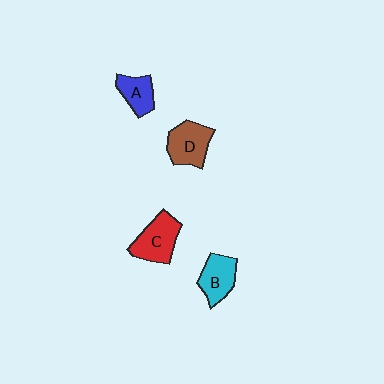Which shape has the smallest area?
Shape A (blue).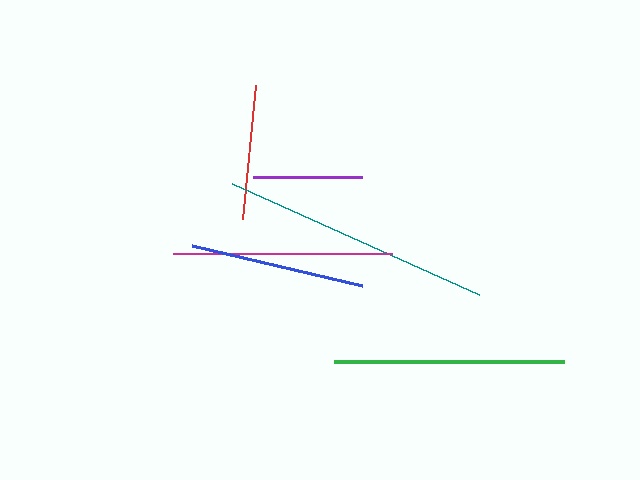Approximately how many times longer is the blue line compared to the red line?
The blue line is approximately 1.3 times the length of the red line.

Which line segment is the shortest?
The purple line is the shortest at approximately 109 pixels.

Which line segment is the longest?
The teal line is the longest at approximately 271 pixels.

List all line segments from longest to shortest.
From longest to shortest: teal, green, magenta, blue, red, purple.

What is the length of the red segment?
The red segment is approximately 135 pixels long.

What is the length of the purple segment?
The purple segment is approximately 109 pixels long.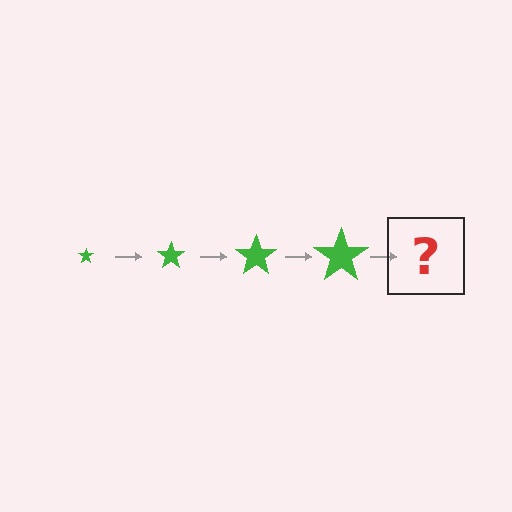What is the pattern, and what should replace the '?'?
The pattern is that the star gets progressively larger each step. The '?' should be a green star, larger than the previous one.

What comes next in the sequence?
The next element should be a green star, larger than the previous one.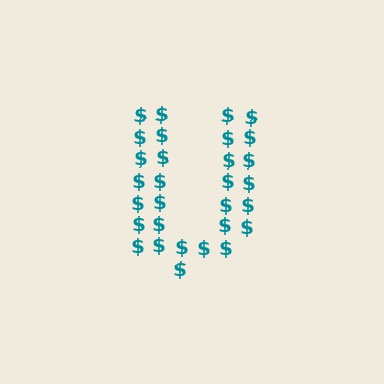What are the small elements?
The small elements are dollar signs.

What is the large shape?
The large shape is the letter U.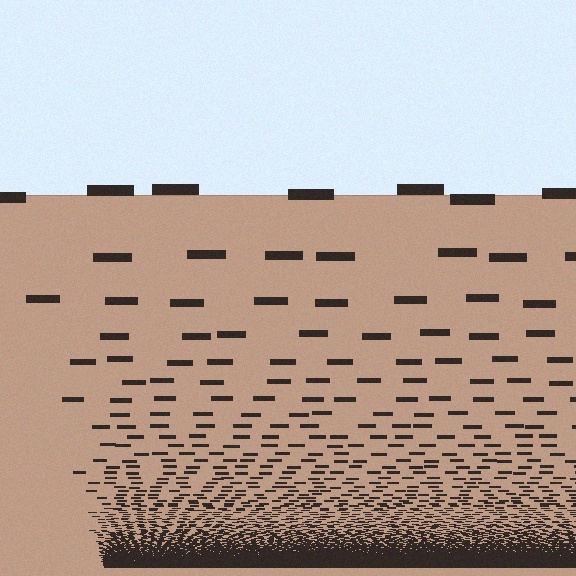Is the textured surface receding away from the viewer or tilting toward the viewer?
The surface appears to tilt toward the viewer. Texture elements get larger and sparser toward the top.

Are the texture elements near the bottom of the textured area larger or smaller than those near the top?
Smaller. The gradient is inverted — elements near the bottom are smaller and denser.